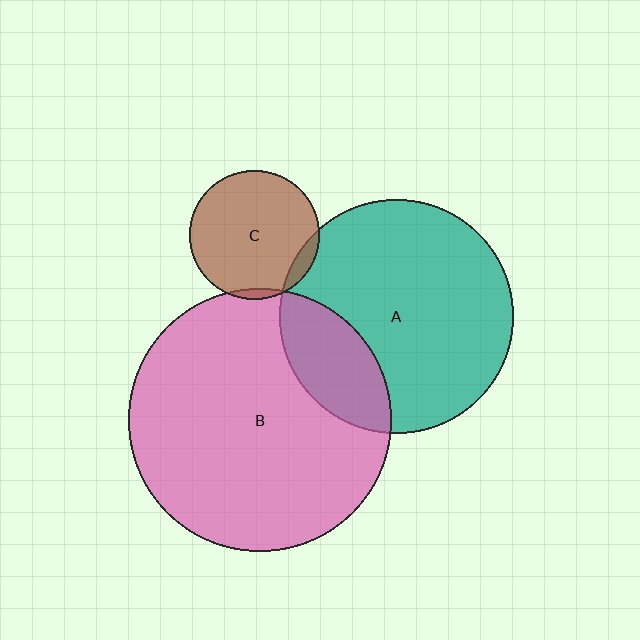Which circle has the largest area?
Circle B (pink).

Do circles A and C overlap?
Yes.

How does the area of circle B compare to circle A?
Approximately 1.3 times.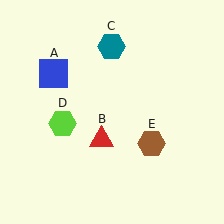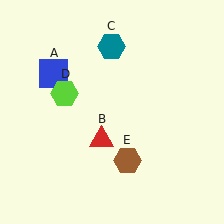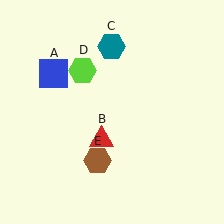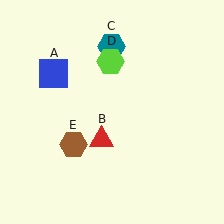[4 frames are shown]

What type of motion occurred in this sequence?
The lime hexagon (object D), brown hexagon (object E) rotated clockwise around the center of the scene.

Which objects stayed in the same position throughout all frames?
Blue square (object A) and red triangle (object B) and teal hexagon (object C) remained stationary.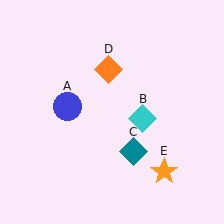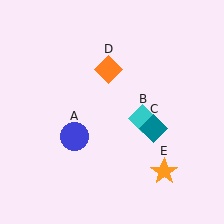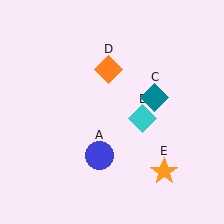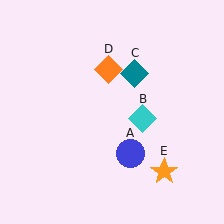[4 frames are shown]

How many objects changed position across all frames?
2 objects changed position: blue circle (object A), teal diamond (object C).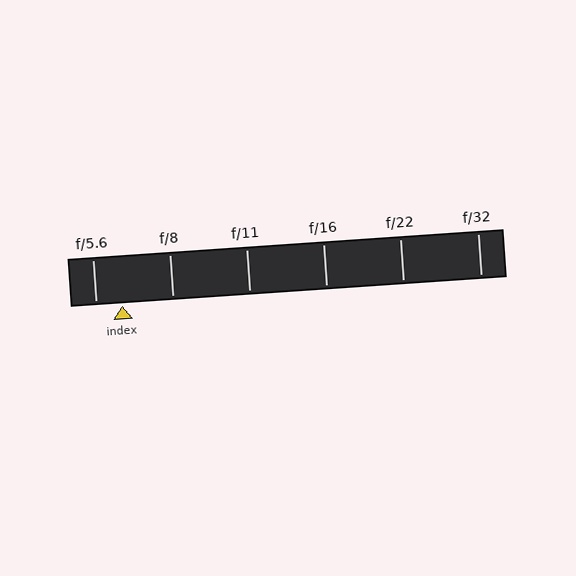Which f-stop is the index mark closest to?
The index mark is closest to f/5.6.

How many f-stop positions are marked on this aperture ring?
There are 6 f-stop positions marked.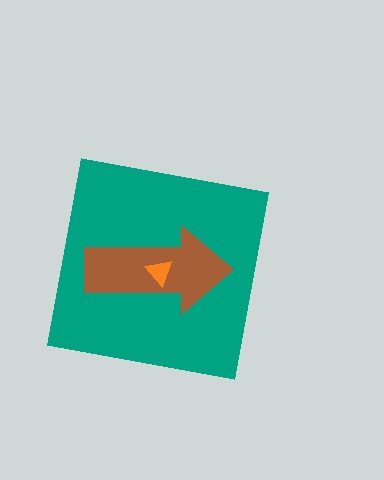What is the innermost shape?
The orange triangle.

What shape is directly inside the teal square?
The brown arrow.